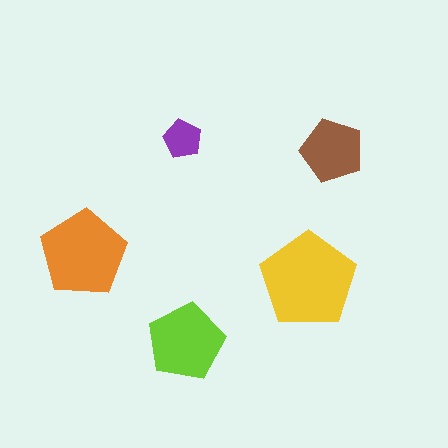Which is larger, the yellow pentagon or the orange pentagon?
The yellow one.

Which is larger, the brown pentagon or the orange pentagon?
The orange one.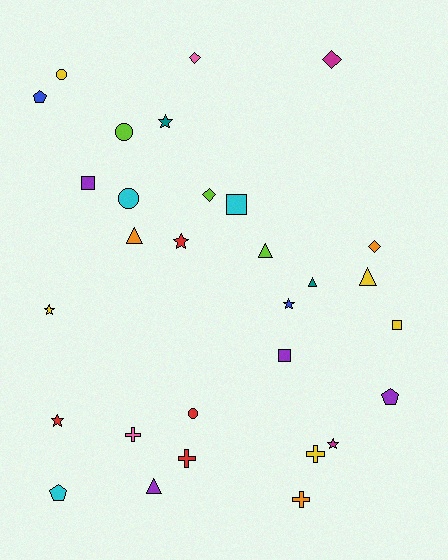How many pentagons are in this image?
There are 3 pentagons.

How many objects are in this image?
There are 30 objects.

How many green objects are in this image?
There are no green objects.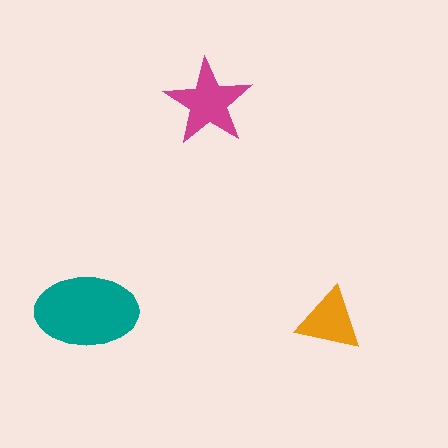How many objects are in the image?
There are 3 objects in the image.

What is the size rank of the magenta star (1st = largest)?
2nd.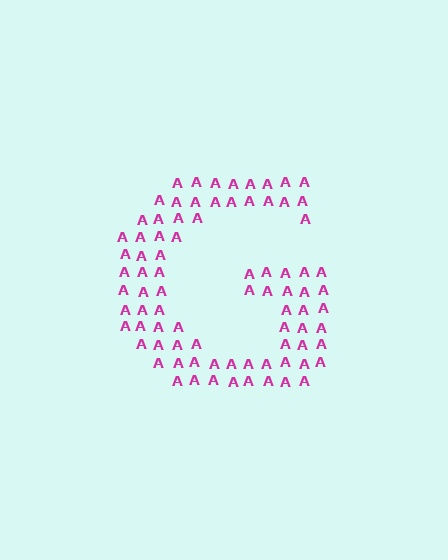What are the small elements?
The small elements are letter A's.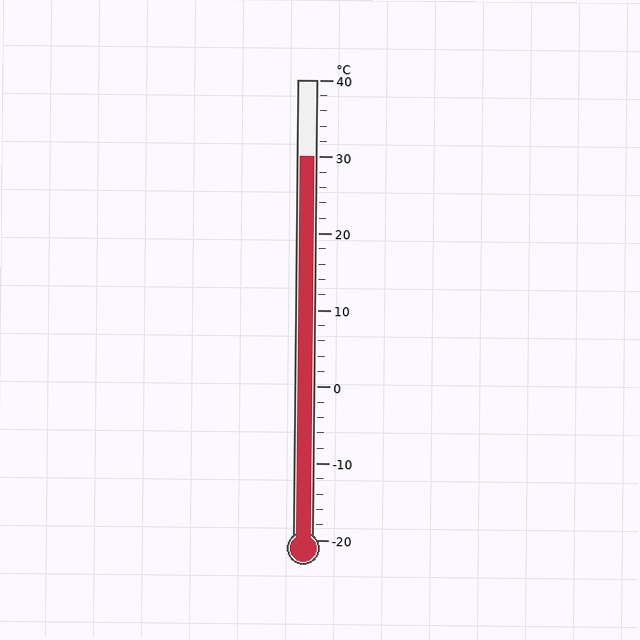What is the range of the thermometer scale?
The thermometer scale ranges from -20°C to 40°C.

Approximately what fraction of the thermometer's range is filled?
The thermometer is filled to approximately 85% of its range.